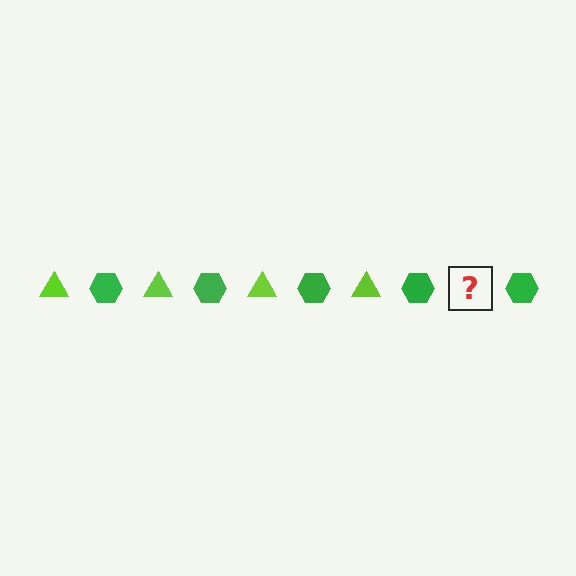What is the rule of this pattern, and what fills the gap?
The rule is that the pattern alternates between lime triangle and green hexagon. The gap should be filled with a lime triangle.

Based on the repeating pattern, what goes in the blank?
The blank should be a lime triangle.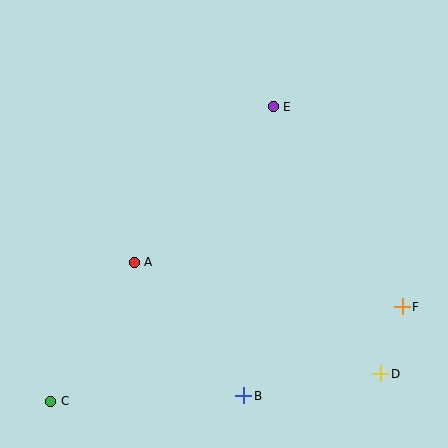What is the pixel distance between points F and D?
The distance between F and D is 70 pixels.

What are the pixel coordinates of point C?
Point C is at (51, 401).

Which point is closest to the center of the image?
Point A at (134, 263) is closest to the center.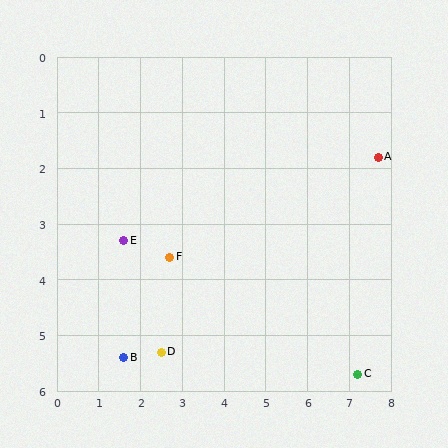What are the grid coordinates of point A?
Point A is at approximately (7.7, 1.8).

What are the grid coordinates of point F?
Point F is at approximately (2.7, 3.6).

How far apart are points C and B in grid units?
Points C and B are about 5.6 grid units apart.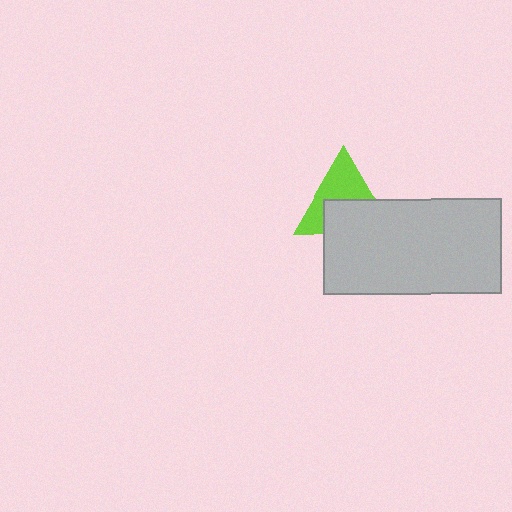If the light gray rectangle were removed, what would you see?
You would see the complete lime triangle.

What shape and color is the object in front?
The object in front is a light gray rectangle.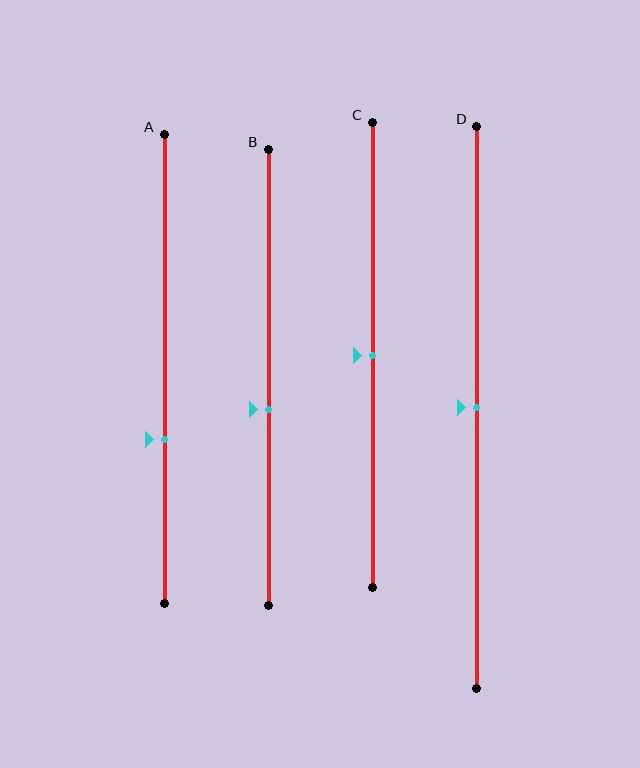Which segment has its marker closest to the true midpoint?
Segment C has its marker closest to the true midpoint.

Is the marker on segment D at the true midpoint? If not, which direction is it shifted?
Yes, the marker on segment D is at the true midpoint.